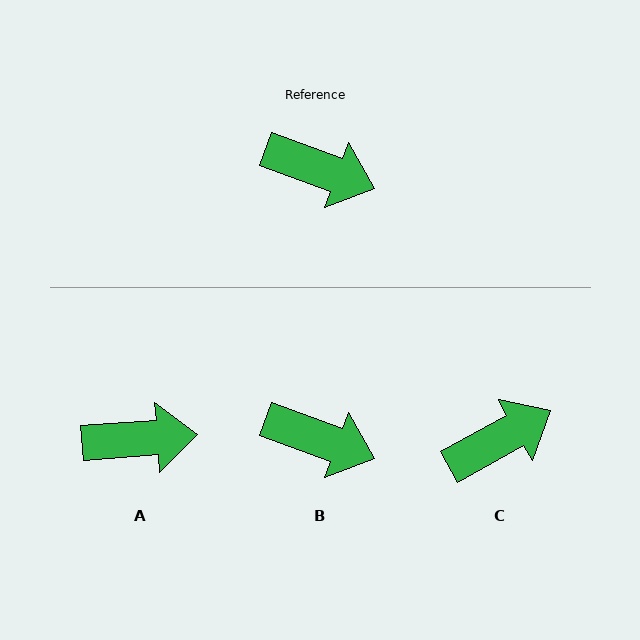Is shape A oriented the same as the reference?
No, it is off by about 24 degrees.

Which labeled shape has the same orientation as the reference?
B.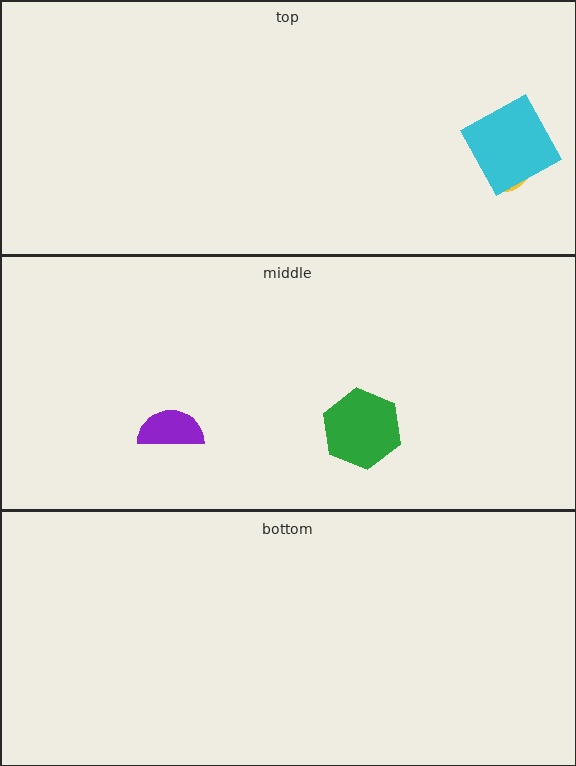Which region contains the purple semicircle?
The middle region.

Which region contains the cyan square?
The top region.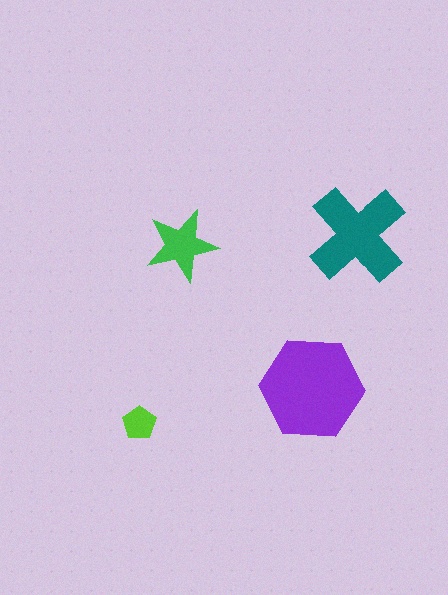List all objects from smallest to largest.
The lime pentagon, the green star, the teal cross, the purple hexagon.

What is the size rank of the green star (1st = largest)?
3rd.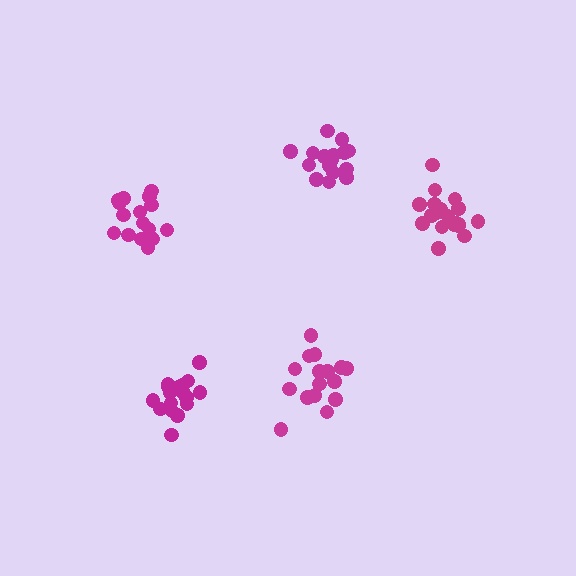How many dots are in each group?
Group 1: 17 dots, Group 2: 19 dots, Group 3: 17 dots, Group 4: 18 dots, Group 5: 16 dots (87 total).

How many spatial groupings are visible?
There are 5 spatial groupings.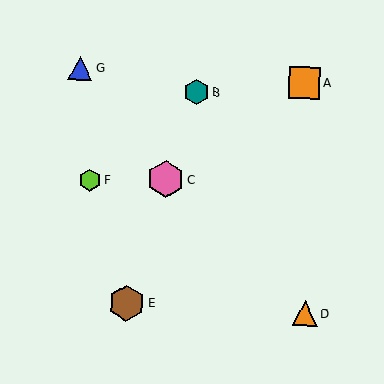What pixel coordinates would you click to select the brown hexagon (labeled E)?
Click at (126, 303) to select the brown hexagon E.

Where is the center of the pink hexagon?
The center of the pink hexagon is at (166, 179).